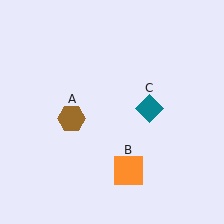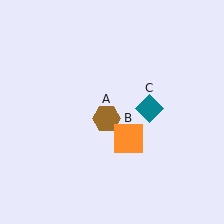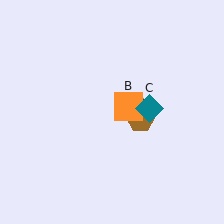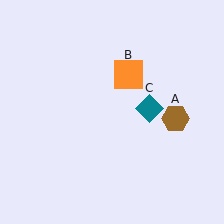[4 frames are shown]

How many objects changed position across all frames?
2 objects changed position: brown hexagon (object A), orange square (object B).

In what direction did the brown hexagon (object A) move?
The brown hexagon (object A) moved right.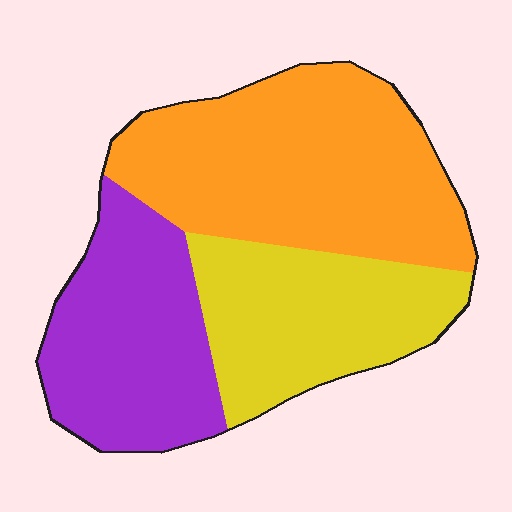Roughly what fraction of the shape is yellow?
Yellow takes up about one quarter (1/4) of the shape.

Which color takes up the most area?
Orange, at roughly 45%.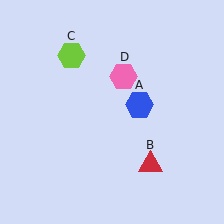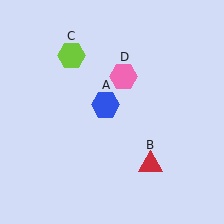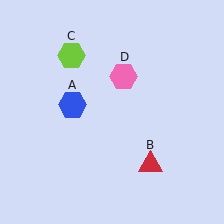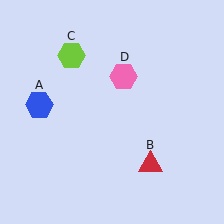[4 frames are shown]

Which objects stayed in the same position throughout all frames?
Red triangle (object B) and lime hexagon (object C) and pink hexagon (object D) remained stationary.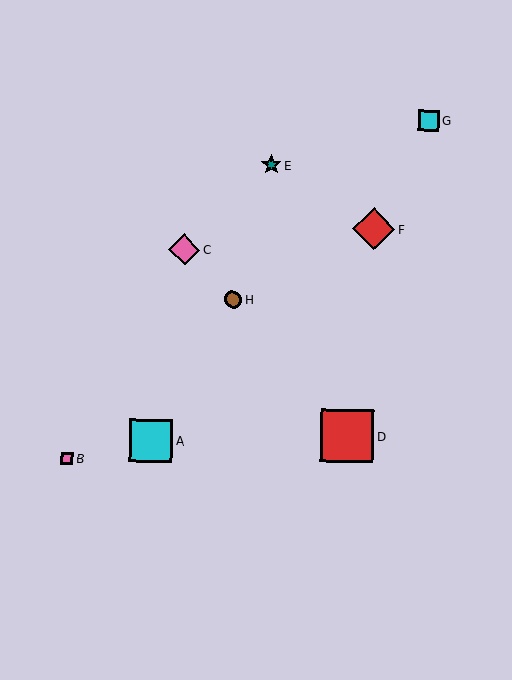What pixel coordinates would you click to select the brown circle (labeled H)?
Click at (233, 300) to select the brown circle H.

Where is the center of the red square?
The center of the red square is at (347, 436).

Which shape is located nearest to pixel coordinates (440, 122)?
The cyan square (labeled G) at (429, 120) is nearest to that location.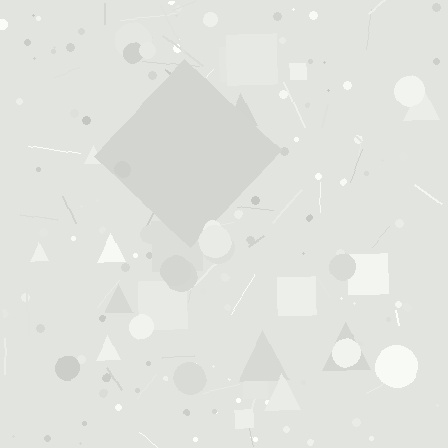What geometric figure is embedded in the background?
A diamond is embedded in the background.